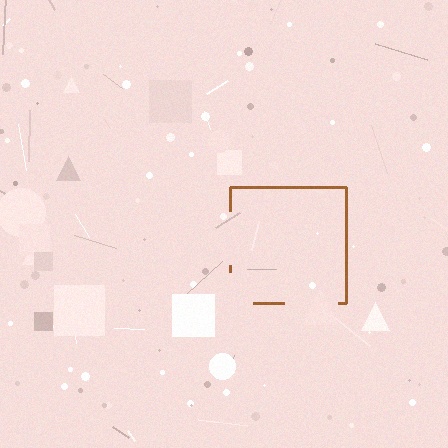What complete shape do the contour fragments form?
The contour fragments form a square.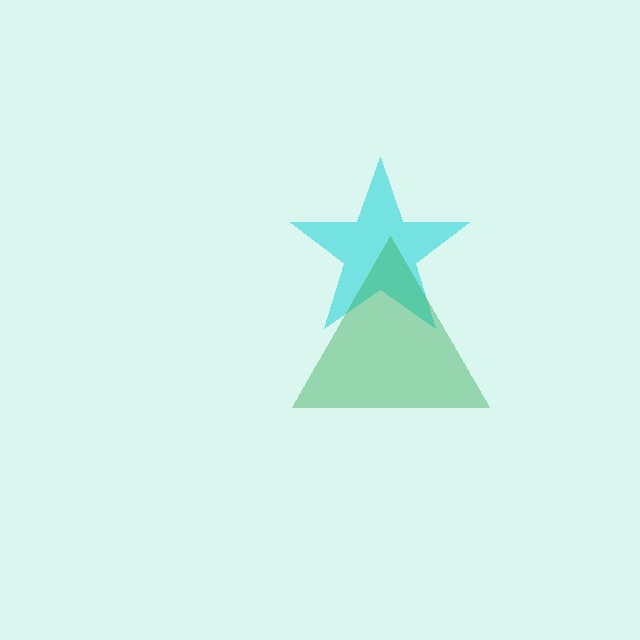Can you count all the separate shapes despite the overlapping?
Yes, there are 2 separate shapes.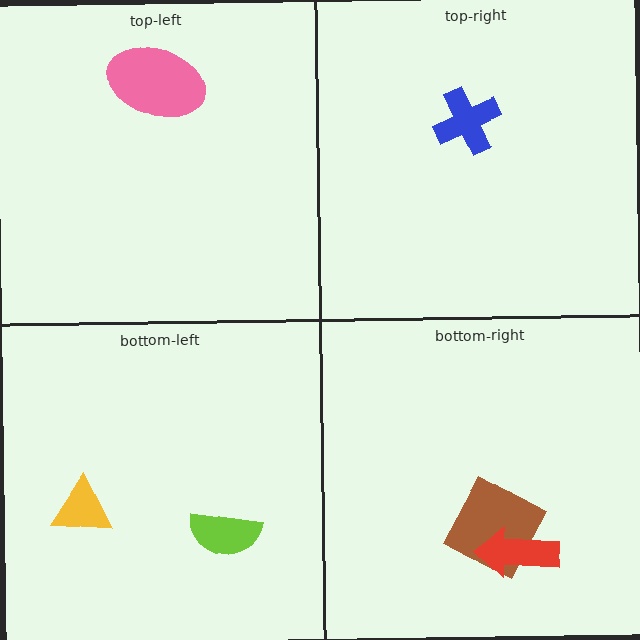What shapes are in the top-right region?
The blue cross.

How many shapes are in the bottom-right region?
2.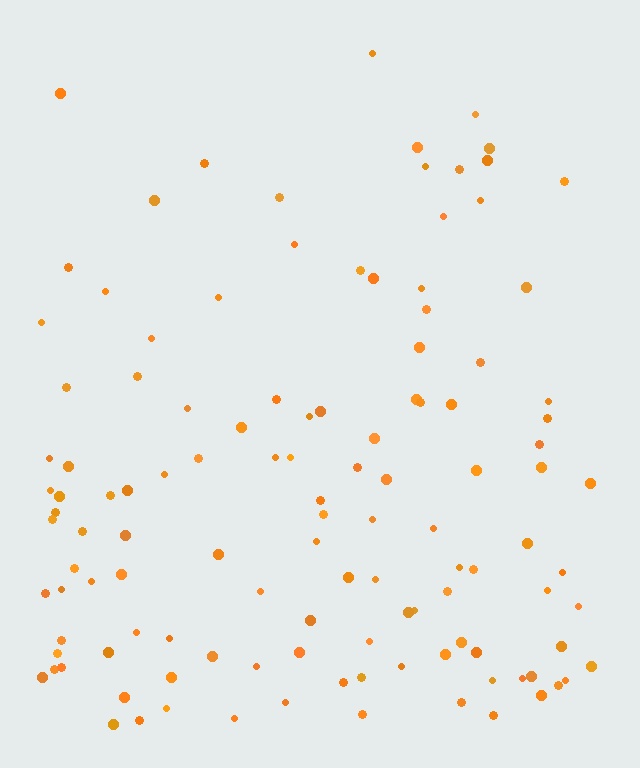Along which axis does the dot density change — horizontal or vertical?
Vertical.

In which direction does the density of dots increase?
From top to bottom, with the bottom side densest.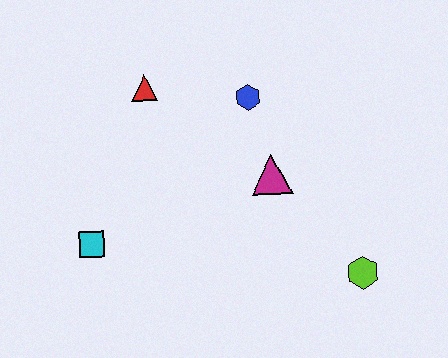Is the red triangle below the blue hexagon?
No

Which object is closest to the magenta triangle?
The blue hexagon is closest to the magenta triangle.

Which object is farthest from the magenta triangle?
The cyan square is farthest from the magenta triangle.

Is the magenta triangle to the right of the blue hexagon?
Yes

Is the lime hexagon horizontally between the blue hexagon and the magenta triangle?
No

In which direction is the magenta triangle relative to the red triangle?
The magenta triangle is to the right of the red triangle.